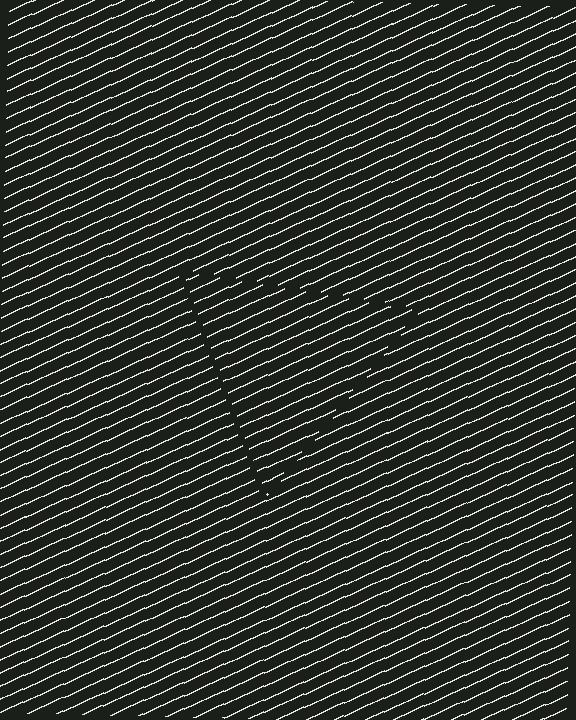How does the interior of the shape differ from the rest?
The interior of the shape contains the same grating, shifted by half a period — the contour is defined by the phase discontinuity where line-ends from the inner and outer gratings abut.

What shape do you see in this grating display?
An illusory triangle. The interior of the shape contains the same grating, shifted by half a period — the contour is defined by the phase discontinuity where line-ends from the inner and outer gratings abut.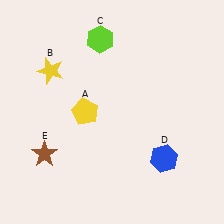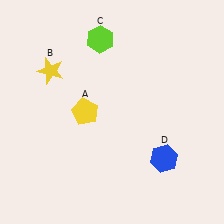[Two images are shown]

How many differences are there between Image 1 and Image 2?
There is 1 difference between the two images.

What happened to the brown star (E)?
The brown star (E) was removed in Image 2. It was in the bottom-left area of Image 1.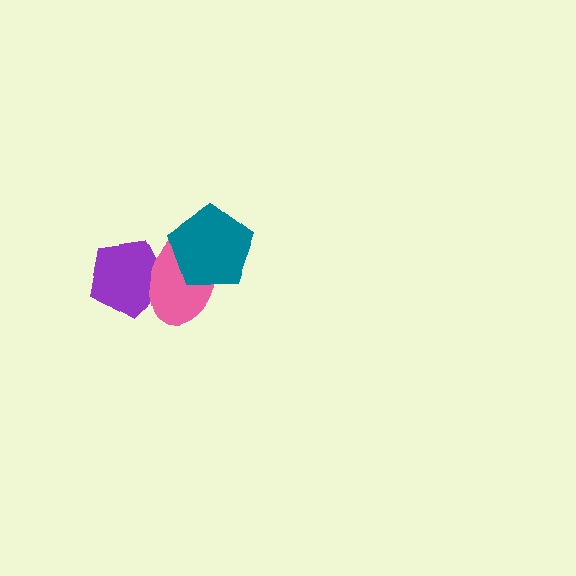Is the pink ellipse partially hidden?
Yes, it is partially covered by another shape.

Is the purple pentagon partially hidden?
Yes, it is partially covered by another shape.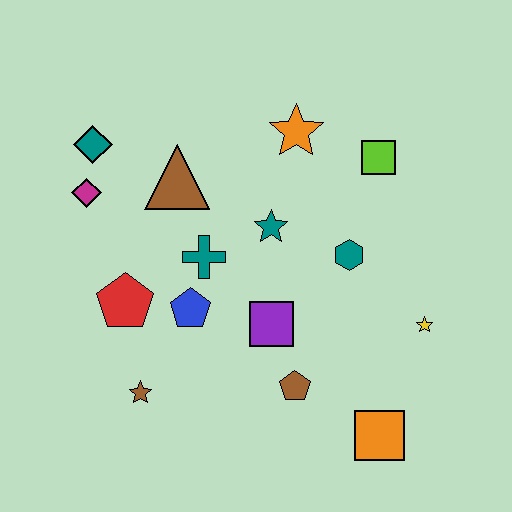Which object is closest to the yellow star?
The teal hexagon is closest to the yellow star.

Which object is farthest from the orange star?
The orange square is farthest from the orange star.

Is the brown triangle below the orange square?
No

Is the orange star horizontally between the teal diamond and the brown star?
No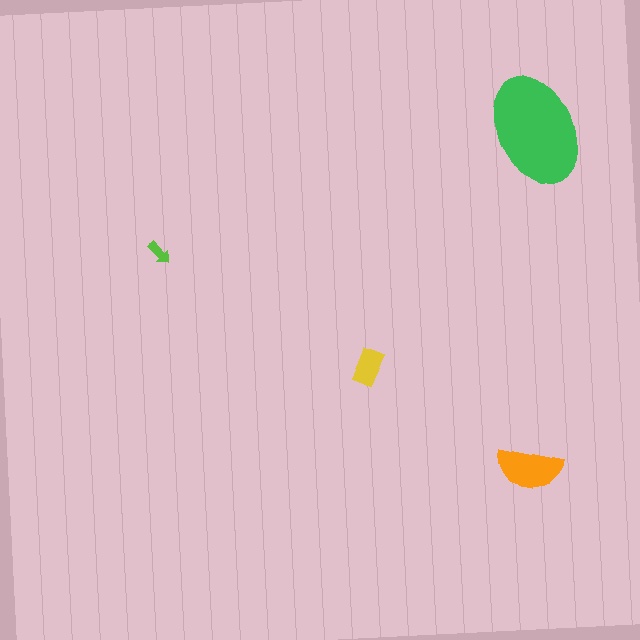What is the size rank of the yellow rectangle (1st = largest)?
3rd.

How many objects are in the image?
There are 4 objects in the image.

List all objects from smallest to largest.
The lime arrow, the yellow rectangle, the orange semicircle, the green ellipse.